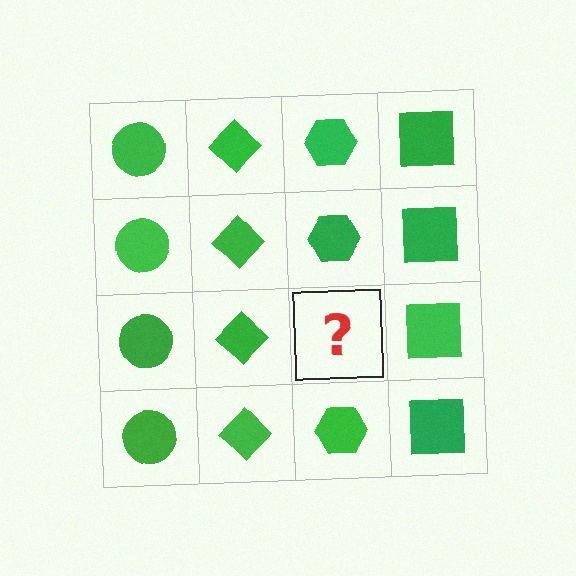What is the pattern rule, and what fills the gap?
The rule is that each column has a consistent shape. The gap should be filled with a green hexagon.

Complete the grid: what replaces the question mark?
The question mark should be replaced with a green hexagon.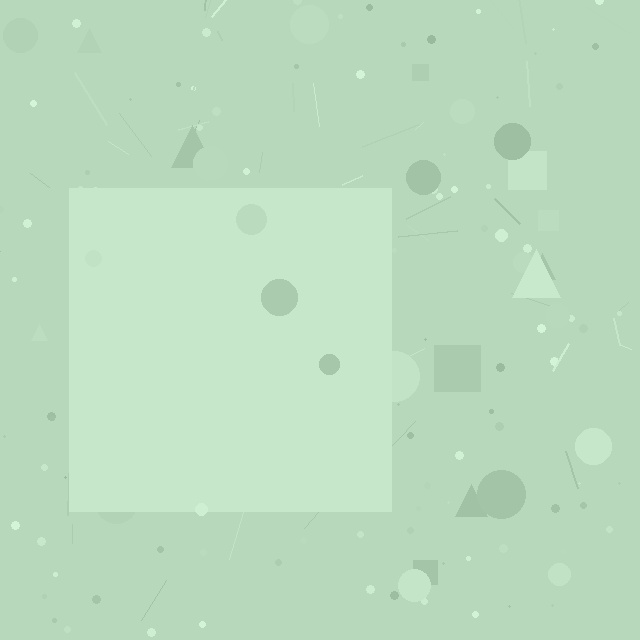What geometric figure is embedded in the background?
A square is embedded in the background.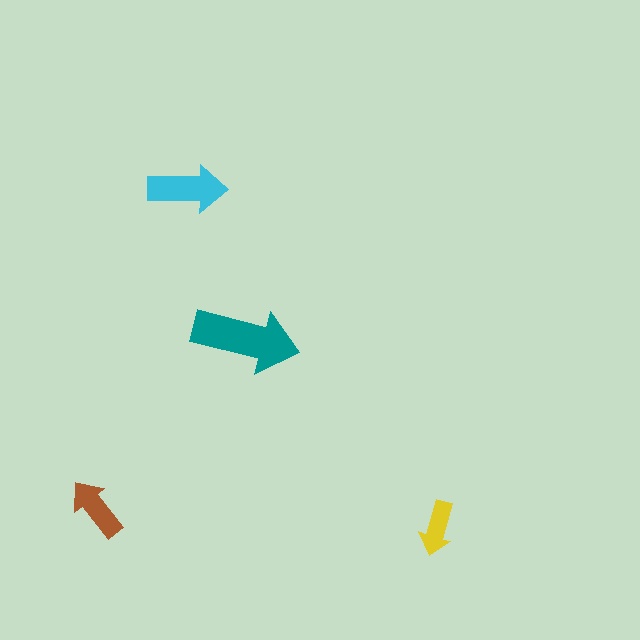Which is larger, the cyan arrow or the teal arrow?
The teal one.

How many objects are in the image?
There are 4 objects in the image.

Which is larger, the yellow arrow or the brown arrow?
The brown one.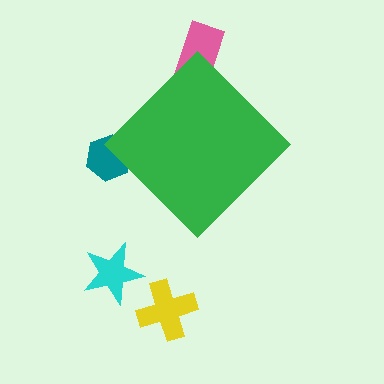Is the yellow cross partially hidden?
No, the yellow cross is fully visible.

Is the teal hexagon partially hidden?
Yes, the teal hexagon is partially hidden behind the green diamond.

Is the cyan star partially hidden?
No, the cyan star is fully visible.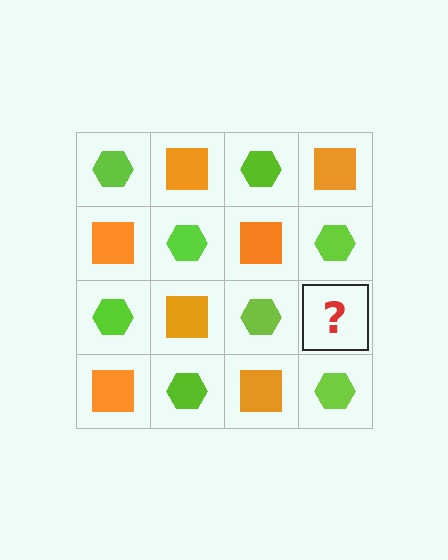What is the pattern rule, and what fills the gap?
The rule is that it alternates lime hexagon and orange square in a checkerboard pattern. The gap should be filled with an orange square.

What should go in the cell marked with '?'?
The missing cell should contain an orange square.